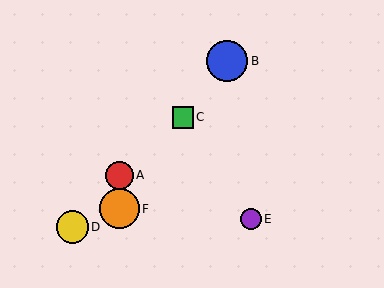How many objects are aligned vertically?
2 objects (A, F) are aligned vertically.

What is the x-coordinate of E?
Object E is at x≈251.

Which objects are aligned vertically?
Objects A, F are aligned vertically.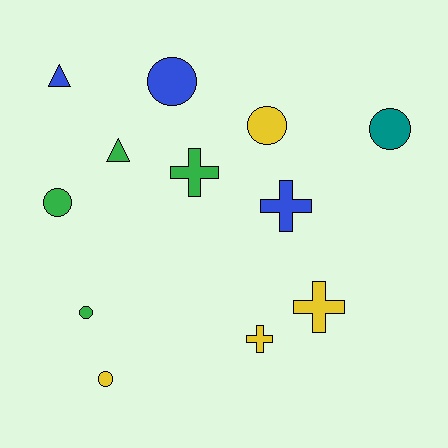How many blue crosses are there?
There is 1 blue cross.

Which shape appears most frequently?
Circle, with 6 objects.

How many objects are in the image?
There are 12 objects.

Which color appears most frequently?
Yellow, with 4 objects.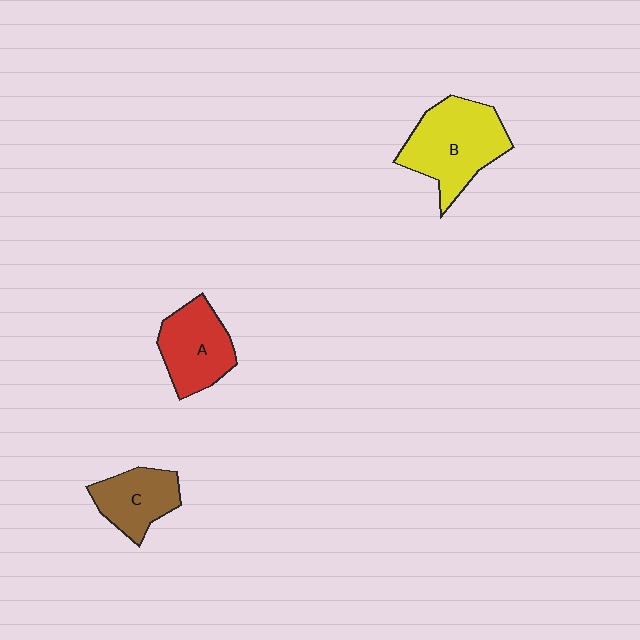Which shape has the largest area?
Shape B (yellow).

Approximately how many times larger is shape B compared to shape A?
Approximately 1.4 times.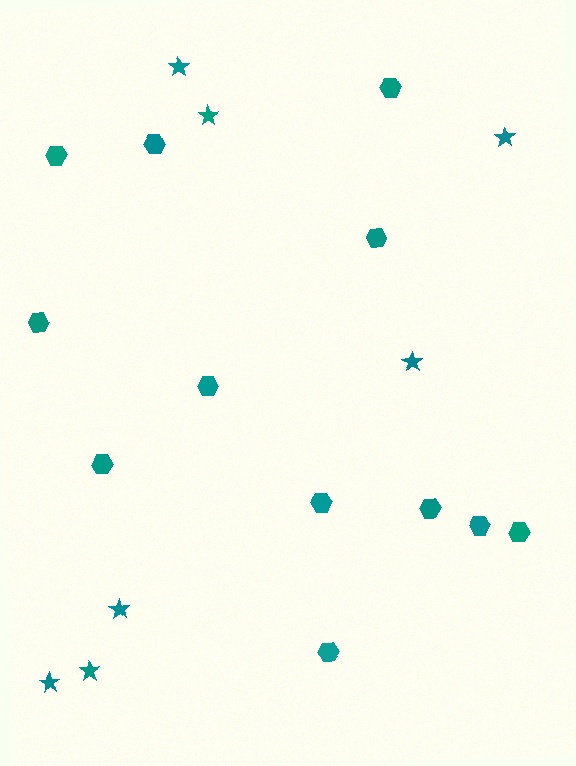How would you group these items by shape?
There are 2 groups: one group of hexagons (12) and one group of stars (7).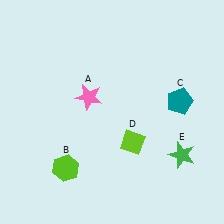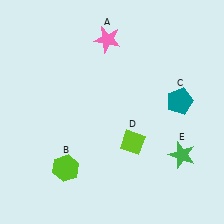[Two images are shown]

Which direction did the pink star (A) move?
The pink star (A) moved up.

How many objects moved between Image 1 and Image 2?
1 object moved between the two images.